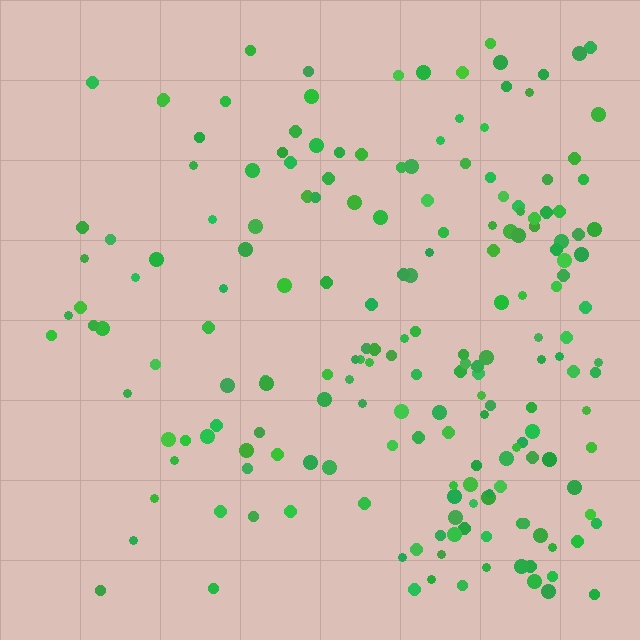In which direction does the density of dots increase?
From left to right, with the right side densest.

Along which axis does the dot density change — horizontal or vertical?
Horizontal.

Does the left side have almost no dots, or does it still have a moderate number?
Still a moderate number, just noticeably fewer than the right.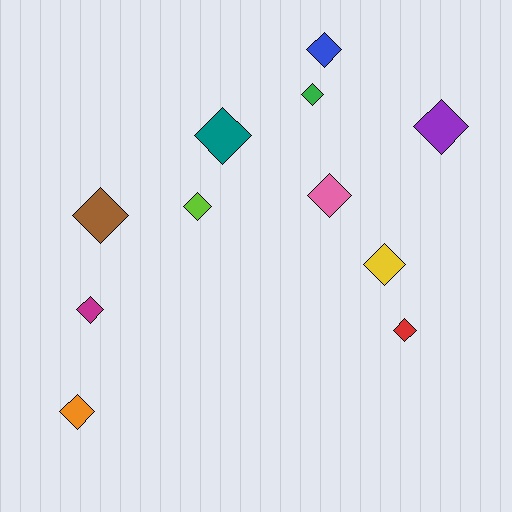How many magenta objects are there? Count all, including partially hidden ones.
There is 1 magenta object.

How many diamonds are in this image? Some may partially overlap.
There are 11 diamonds.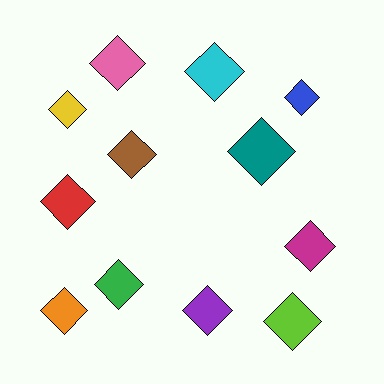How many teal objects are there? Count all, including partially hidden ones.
There is 1 teal object.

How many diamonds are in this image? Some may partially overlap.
There are 12 diamonds.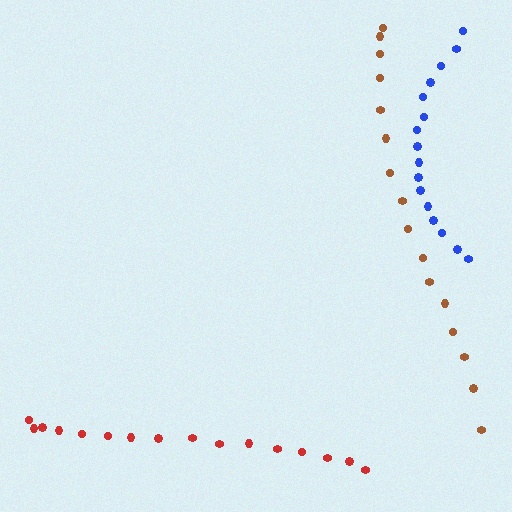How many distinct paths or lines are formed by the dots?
There are 3 distinct paths.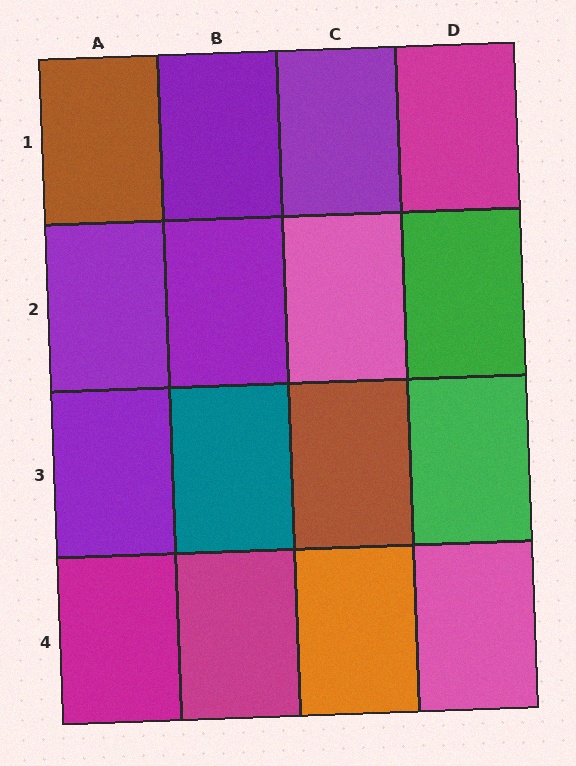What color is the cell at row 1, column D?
Magenta.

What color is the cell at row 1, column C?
Purple.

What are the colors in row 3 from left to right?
Purple, teal, brown, green.